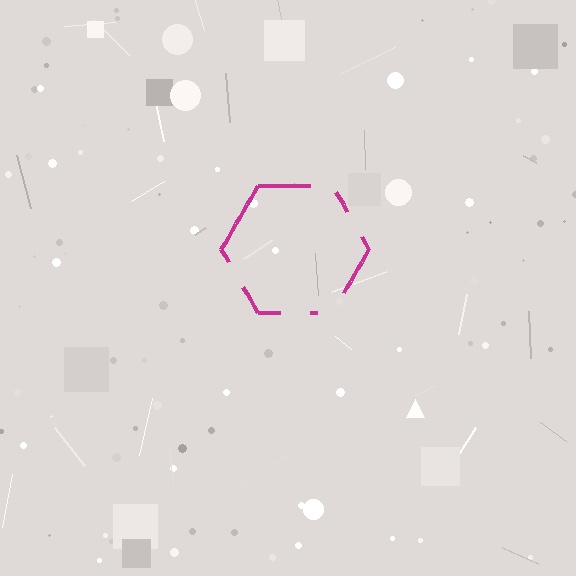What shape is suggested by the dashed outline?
The dashed outline suggests a hexagon.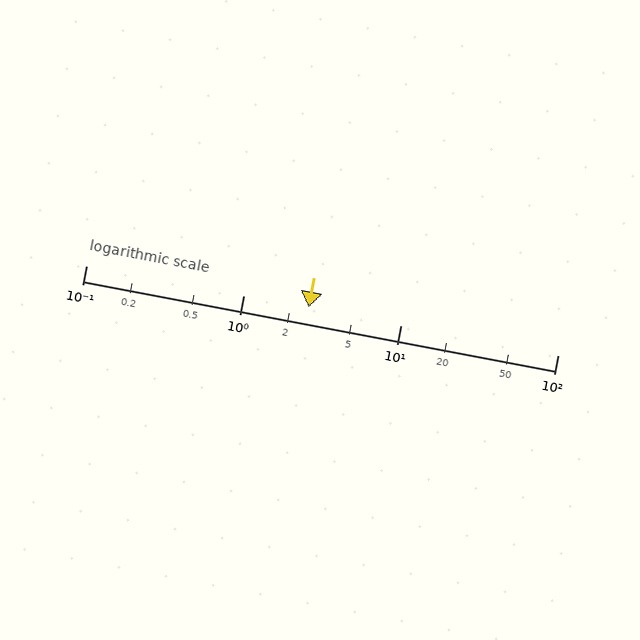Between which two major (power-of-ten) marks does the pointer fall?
The pointer is between 1 and 10.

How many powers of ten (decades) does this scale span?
The scale spans 3 decades, from 0.1 to 100.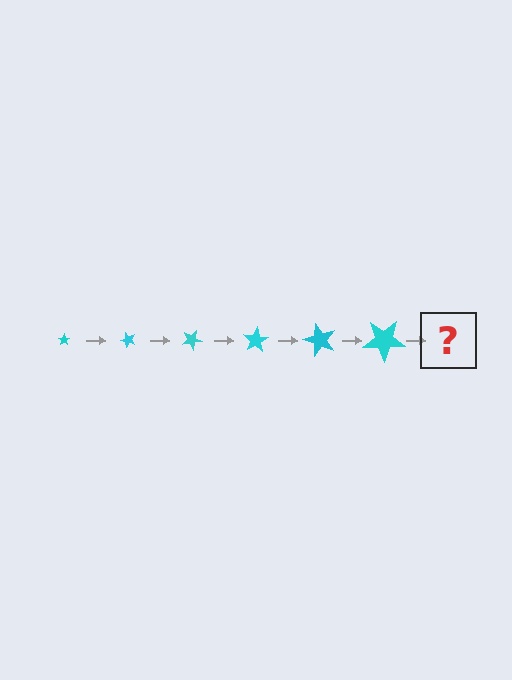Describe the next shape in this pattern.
It should be a star, larger than the previous one and rotated 300 degrees from the start.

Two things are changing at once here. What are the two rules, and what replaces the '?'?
The two rules are that the star grows larger each step and it rotates 50 degrees each step. The '?' should be a star, larger than the previous one and rotated 300 degrees from the start.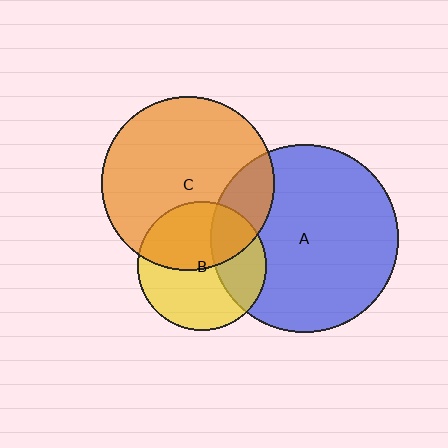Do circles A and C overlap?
Yes.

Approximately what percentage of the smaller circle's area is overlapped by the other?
Approximately 20%.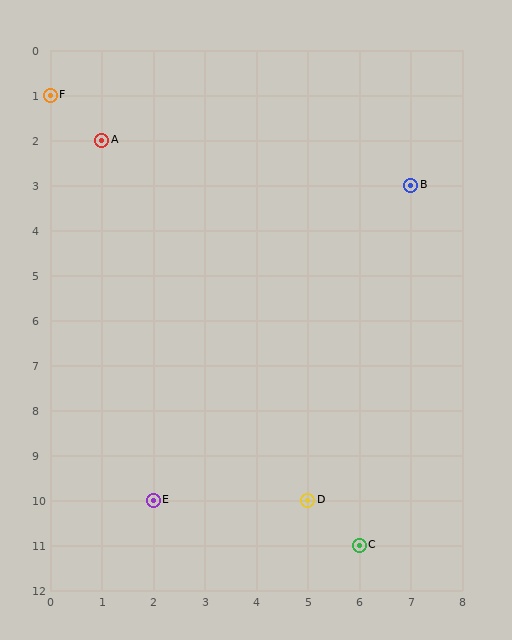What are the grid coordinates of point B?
Point B is at grid coordinates (7, 3).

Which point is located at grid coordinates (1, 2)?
Point A is at (1, 2).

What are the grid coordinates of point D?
Point D is at grid coordinates (5, 10).